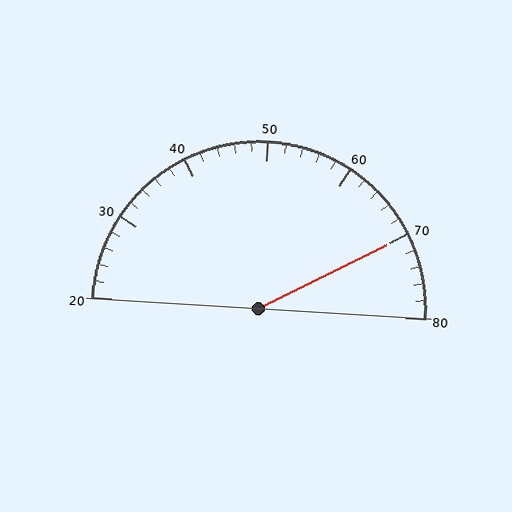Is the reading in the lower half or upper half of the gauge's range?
The reading is in the upper half of the range (20 to 80).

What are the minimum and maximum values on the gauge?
The gauge ranges from 20 to 80.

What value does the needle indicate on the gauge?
The needle indicates approximately 70.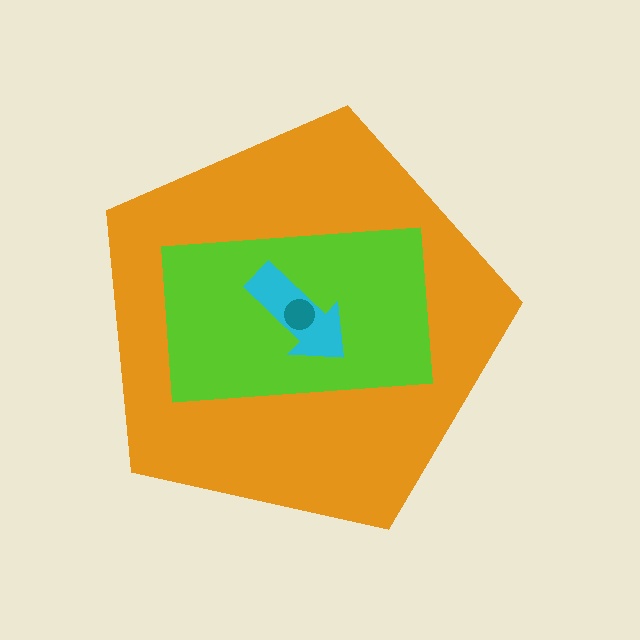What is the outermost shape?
The orange pentagon.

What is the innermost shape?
The teal circle.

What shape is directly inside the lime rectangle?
The cyan arrow.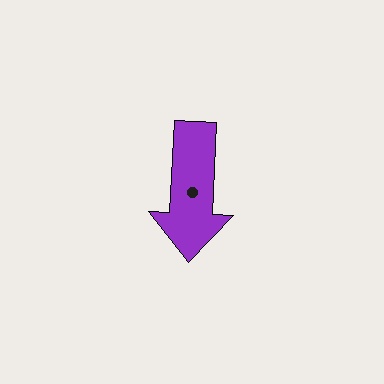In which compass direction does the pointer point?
South.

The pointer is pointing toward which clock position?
Roughly 6 o'clock.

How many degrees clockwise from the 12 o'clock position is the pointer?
Approximately 183 degrees.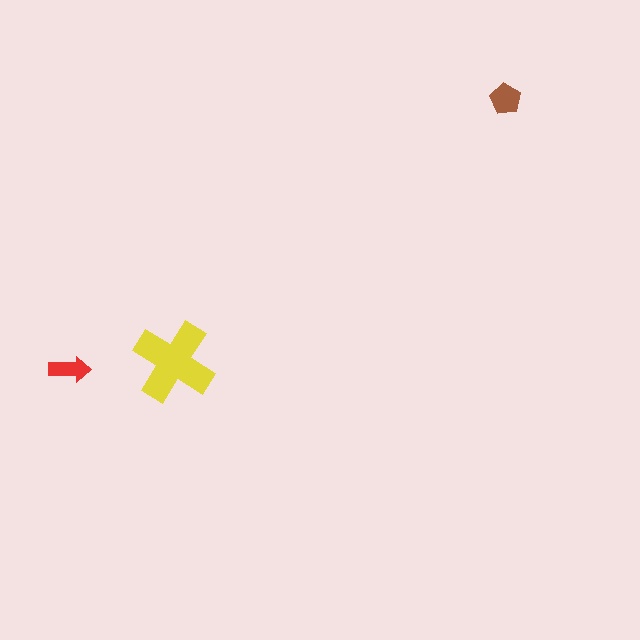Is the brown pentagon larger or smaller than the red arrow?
Larger.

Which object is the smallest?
The red arrow.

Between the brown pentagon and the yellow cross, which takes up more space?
The yellow cross.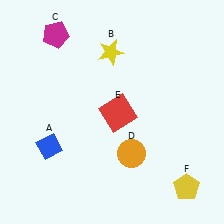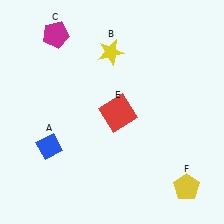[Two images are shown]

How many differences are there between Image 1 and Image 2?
There is 1 difference between the two images.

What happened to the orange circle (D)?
The orange circle (D) was removed in Image 2. It was in the bottom-right area of Image 1.